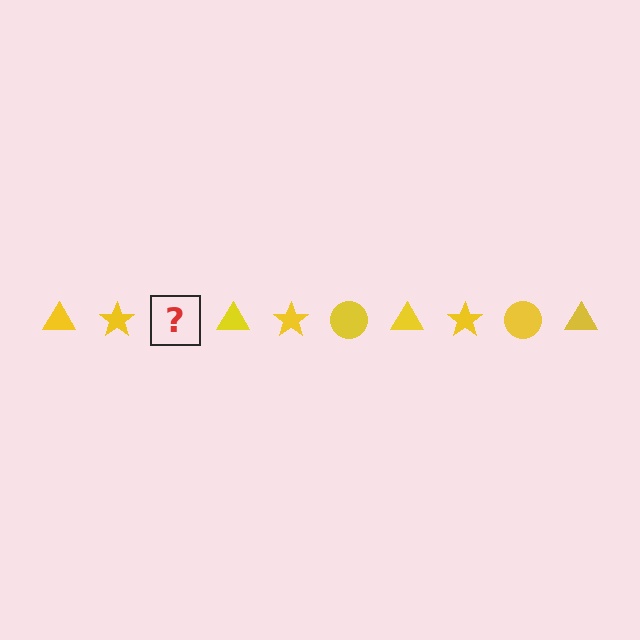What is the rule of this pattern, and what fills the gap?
The rule is that the pattern cycles through triangle, star, circle shapes in yellow. The gap should be filled with a yellow circle.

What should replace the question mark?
The question mark should be replaced with a yellow circle.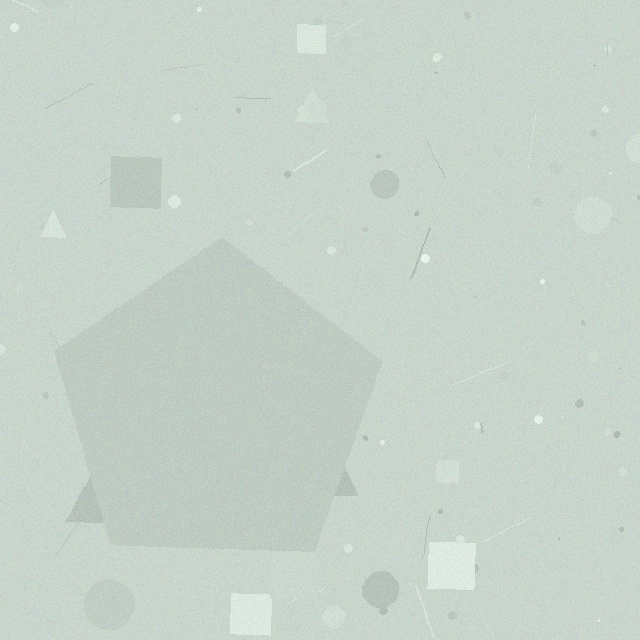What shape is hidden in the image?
A pentagon is hidden in the image.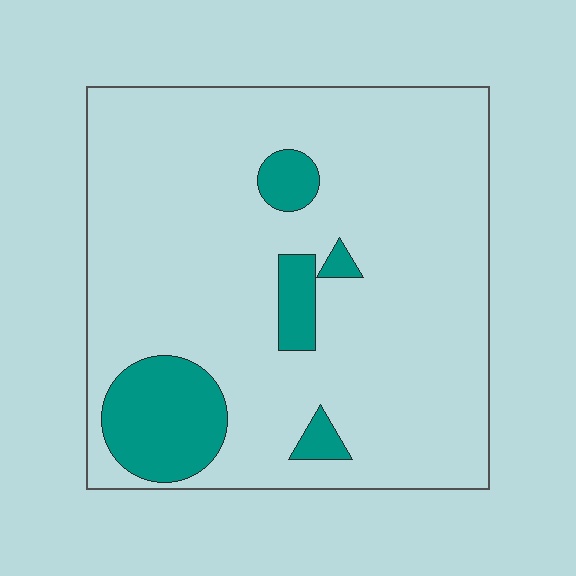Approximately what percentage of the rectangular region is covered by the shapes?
Approximately 15%.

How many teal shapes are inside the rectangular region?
5.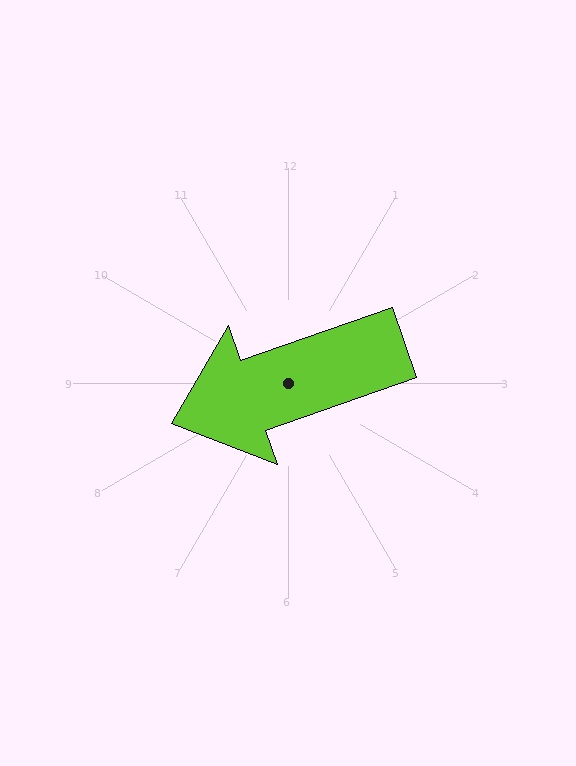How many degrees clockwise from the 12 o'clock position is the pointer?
Approximately 251 degrees.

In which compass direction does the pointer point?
West.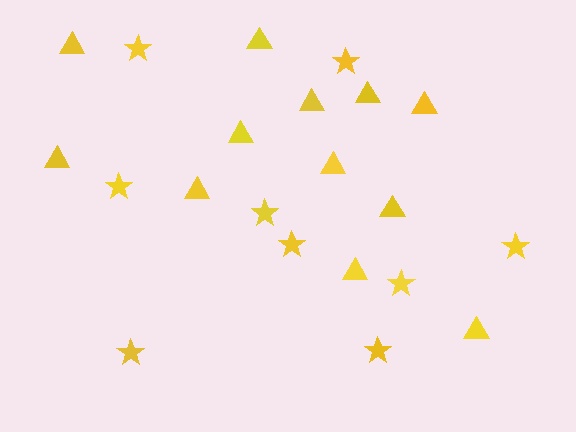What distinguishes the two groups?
There are 2 groups: one group of triangles (12) and one group of stars (9).